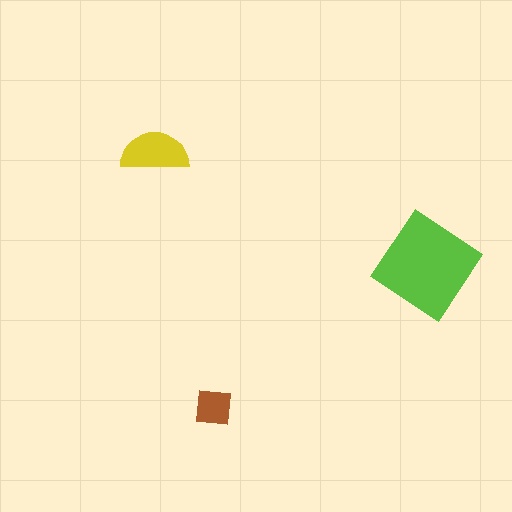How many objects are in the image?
There are 3 objects in the image.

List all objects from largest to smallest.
The lime diamond, the yellow semicircle, the brown square.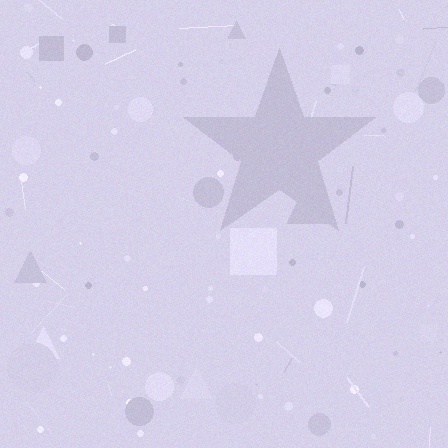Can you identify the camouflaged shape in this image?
The camouflaged shape is a star.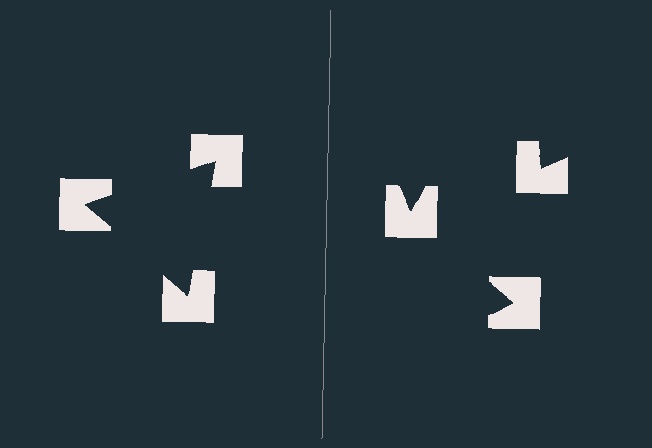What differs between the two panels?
The notched squares are positioned identically on both sides; only the wedge orientations differ. On the left they align to a triangle; on the right they are misaligned.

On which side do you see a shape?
An illusory triangle appears on the left side. On the right side the wedge cuts are rotated, so no coherent shape forms.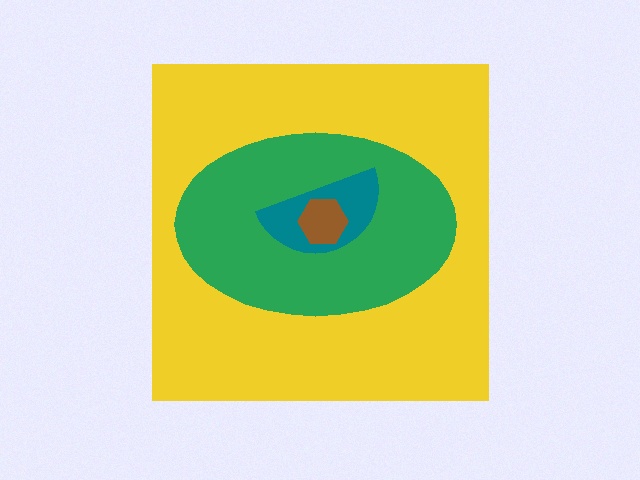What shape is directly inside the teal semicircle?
The brown hexagon.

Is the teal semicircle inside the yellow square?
Yes.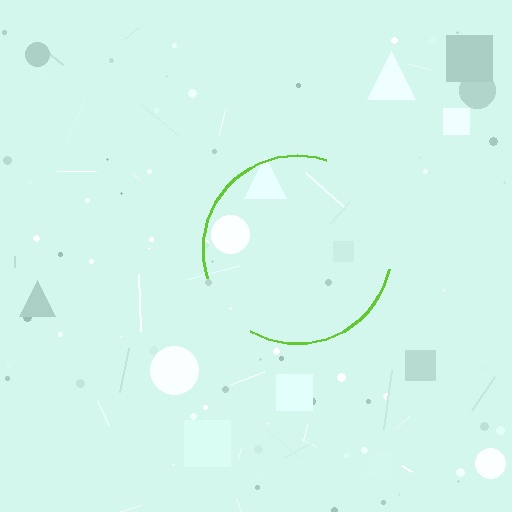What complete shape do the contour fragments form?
The contour fragments form a circle.